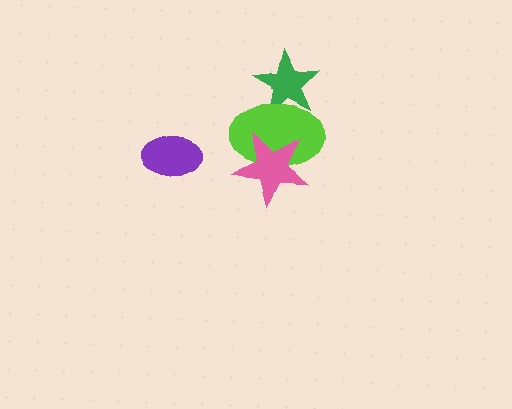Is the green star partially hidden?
Yes, it is partially covered by another shape.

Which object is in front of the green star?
The lime ellipse is in front of the green star.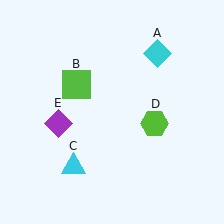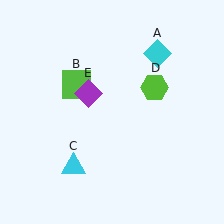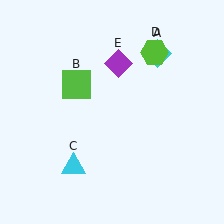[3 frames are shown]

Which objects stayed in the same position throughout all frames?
Cyan diamond (object A) and lime square (object B) and cyan triangle (object C) remained stationary.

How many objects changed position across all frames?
2 objects changed position: lime hexagon (object D), purple diamond (object E).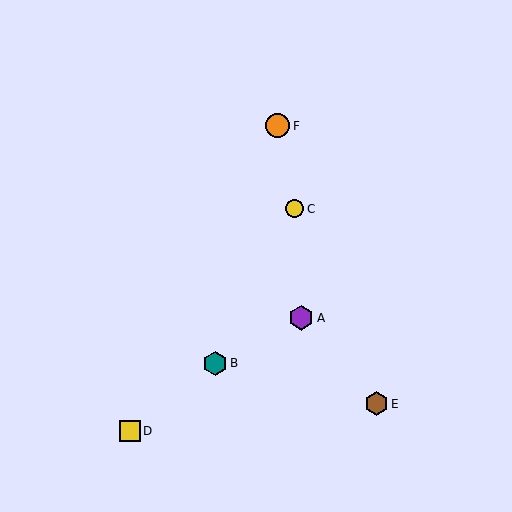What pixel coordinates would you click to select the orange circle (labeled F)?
Click at (278, 126) to select the orange circle F.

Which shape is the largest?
The purple hexagon (labeled A) is the largest.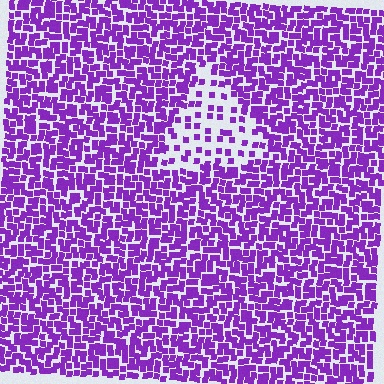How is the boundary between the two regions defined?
The boundary is defined by a change in element density (approximately 2.7x ratio). All elements are the same color, size, and shape.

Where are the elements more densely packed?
The elements are more densely packed outside the triangle boundary.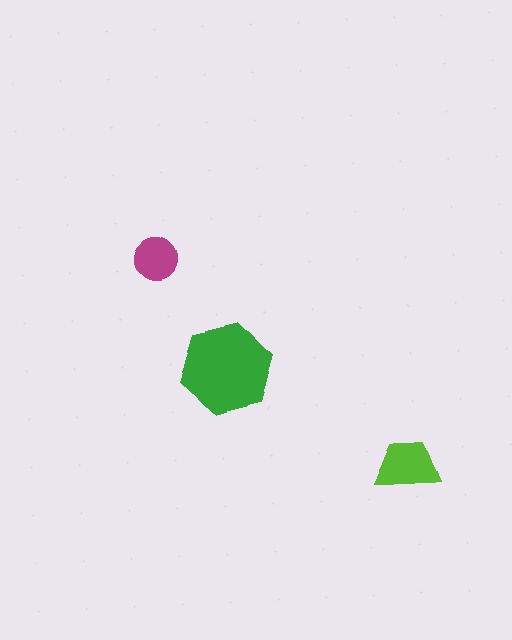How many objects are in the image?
There are 3 objects in the image.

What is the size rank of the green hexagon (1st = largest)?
1st.